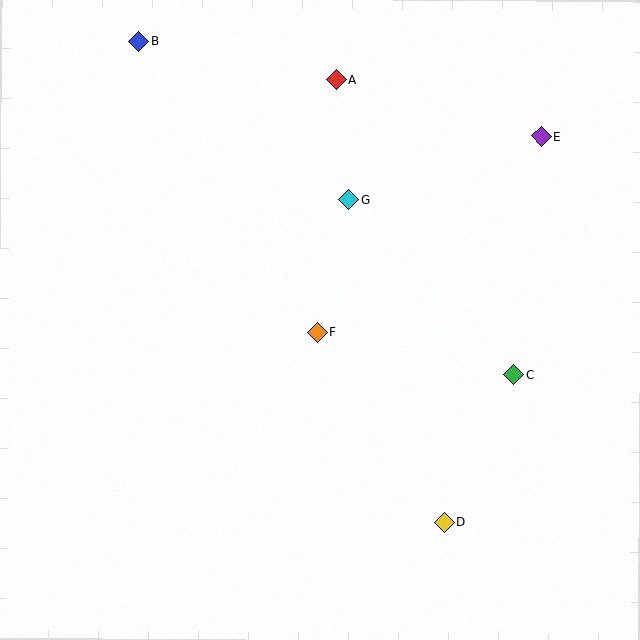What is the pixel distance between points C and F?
The distance between C and F is 201 pixels.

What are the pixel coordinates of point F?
Point F is at (317, 332).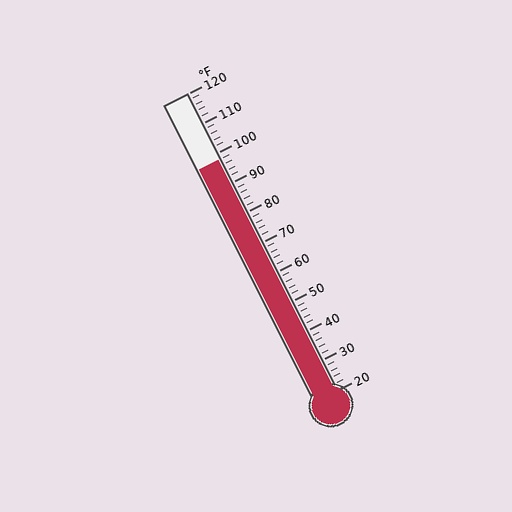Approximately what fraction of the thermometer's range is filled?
The thermometer is filled to approximately 80% of its range.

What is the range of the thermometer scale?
The thermometer scale ranges from 20°F to 120°F.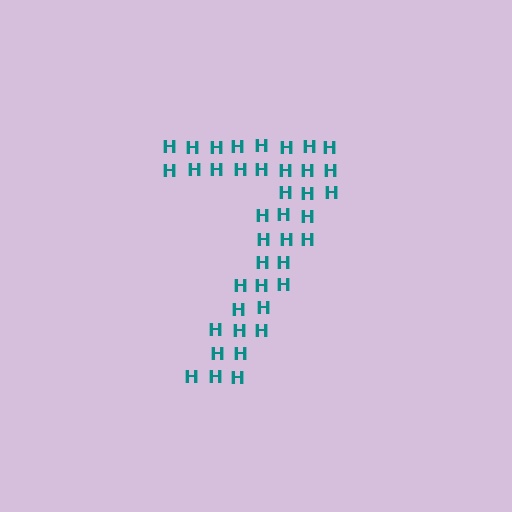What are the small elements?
The small elements are letter H's.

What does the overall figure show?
The overall figure shows the digit 7.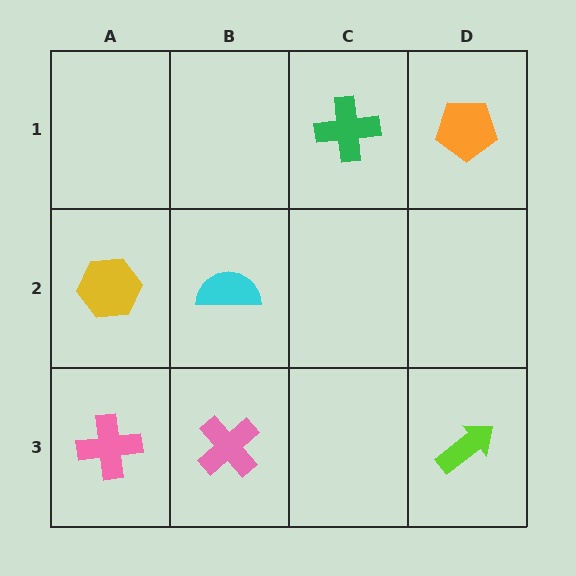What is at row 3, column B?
A pink cross.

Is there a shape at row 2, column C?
No, that cell is empty.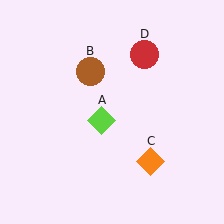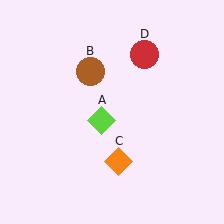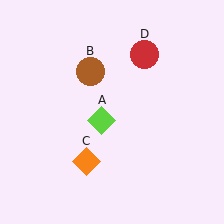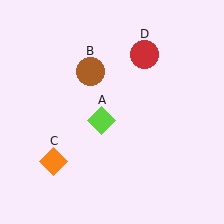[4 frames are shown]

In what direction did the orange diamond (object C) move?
The orange diamond (object C) moved left.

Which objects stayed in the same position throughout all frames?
Lime diamond (object A) and brown circle (object B) and red circle (object D) remained stationary.